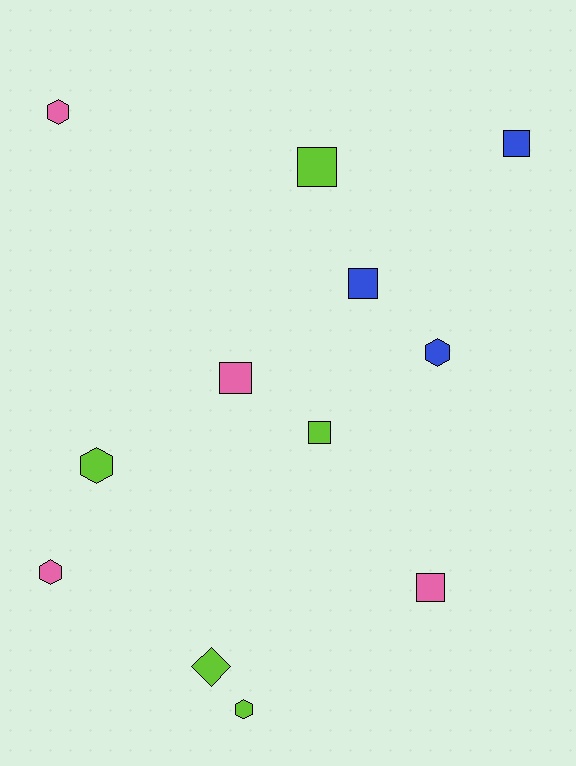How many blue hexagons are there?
There is 1 blue hexagon.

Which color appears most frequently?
Lime, with 5 objects.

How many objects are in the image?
There are 12 objects.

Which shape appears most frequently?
Square, with 6 objects.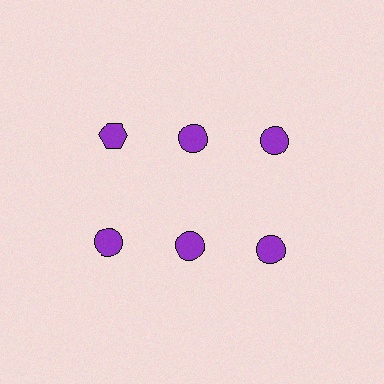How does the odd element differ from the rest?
It has a different shape: hexagon instead of circle.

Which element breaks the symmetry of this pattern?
The purple hexagon in the top row, leftmost column breaks the symmetry. All other shapes are purple circles.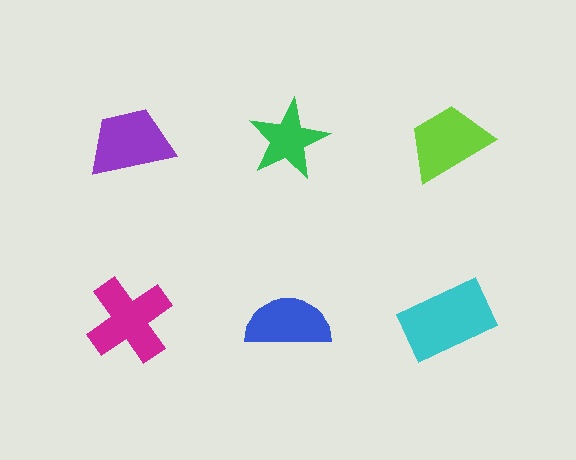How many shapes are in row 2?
3 shapes.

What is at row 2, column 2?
A blue semicircle.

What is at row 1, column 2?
A green star.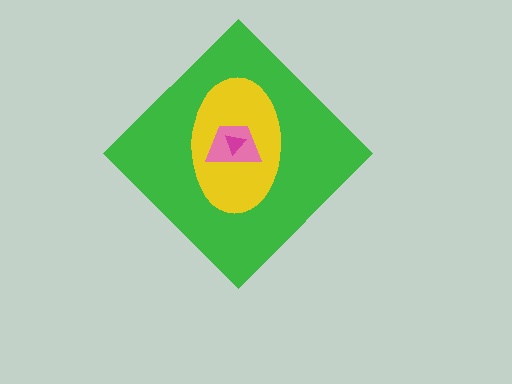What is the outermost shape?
The green diamond.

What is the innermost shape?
The magenta triangle.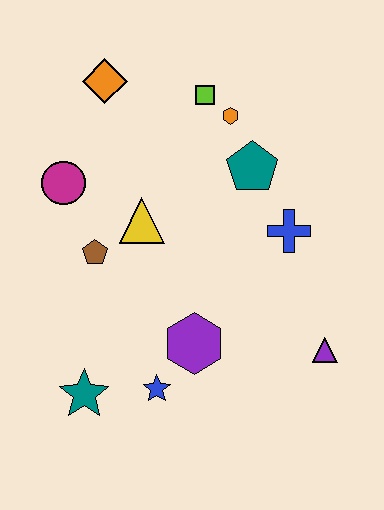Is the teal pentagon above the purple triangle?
Yes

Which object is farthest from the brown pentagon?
The purple triangle is farthest from the brown pentagon.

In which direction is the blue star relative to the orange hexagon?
The blue star is below the orange hexagon.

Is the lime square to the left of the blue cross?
Yes